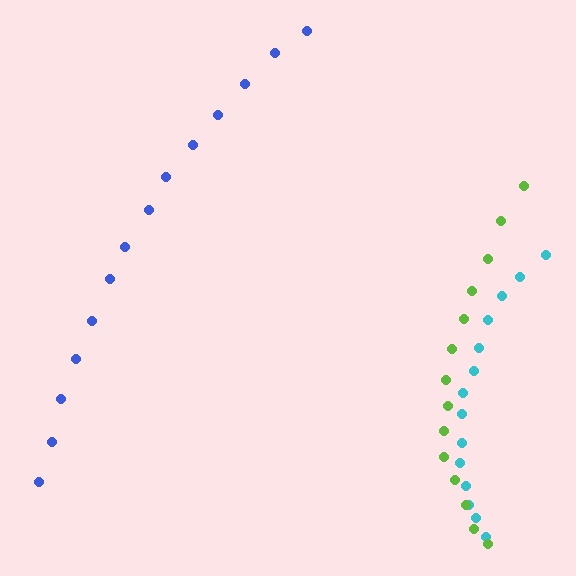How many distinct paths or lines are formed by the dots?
There are 3 distinct paths.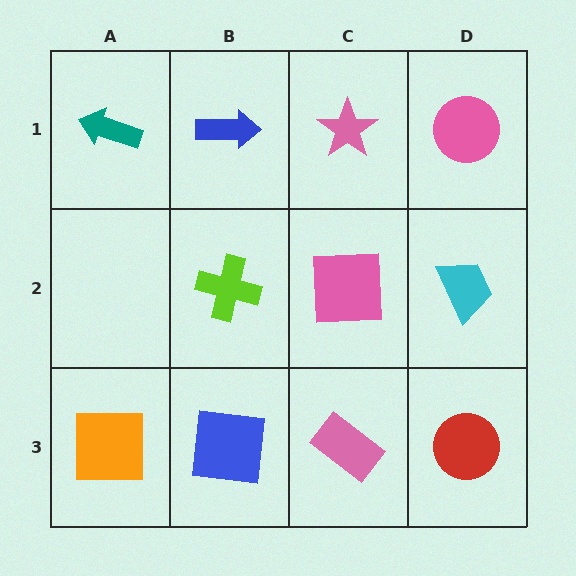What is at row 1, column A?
A teal arrow.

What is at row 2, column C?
A pink square.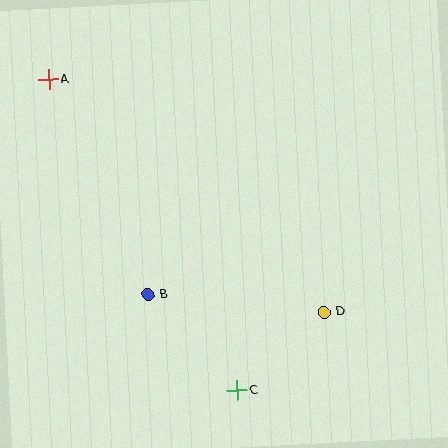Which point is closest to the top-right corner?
Point D is closest to the top-right corner.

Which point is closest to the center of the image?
Point B at (148, 295) is closest to the center.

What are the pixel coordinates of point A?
Point A is at (49, 80).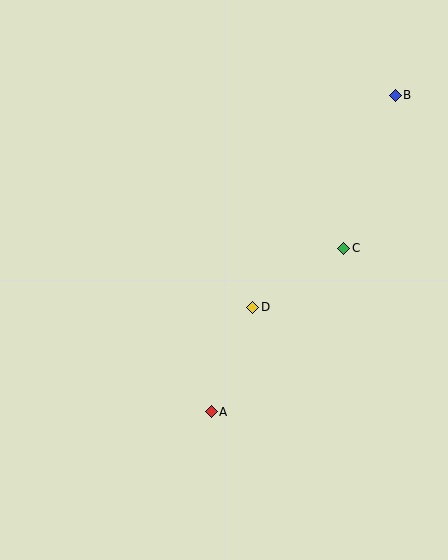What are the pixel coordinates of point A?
Point A is at (211, 412).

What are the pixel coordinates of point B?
Point B is at (395, 95).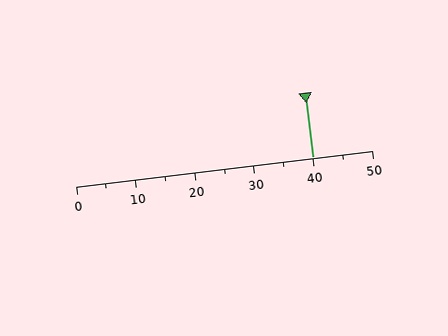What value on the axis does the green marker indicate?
The marker indicates approximately 40.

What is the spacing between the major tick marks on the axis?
The major ticks are spaced 10 apart.